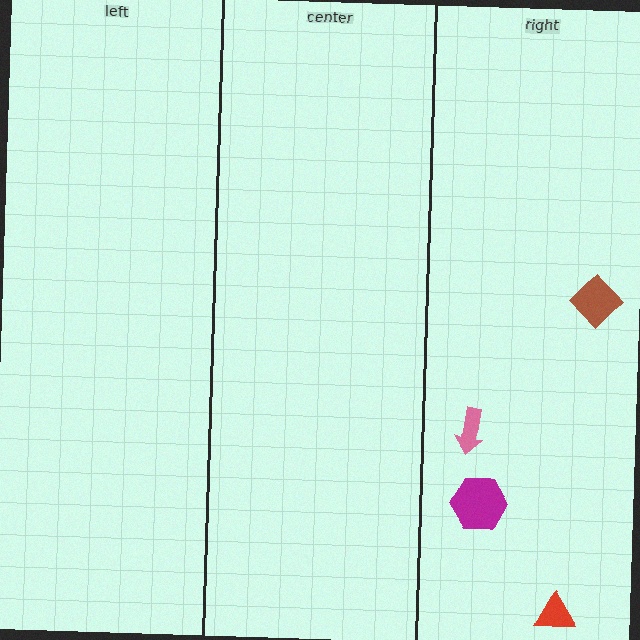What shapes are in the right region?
The pink arrow, the red triangle, the magenta hexagon, the brown diamond.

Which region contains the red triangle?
The right region.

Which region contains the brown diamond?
The right region.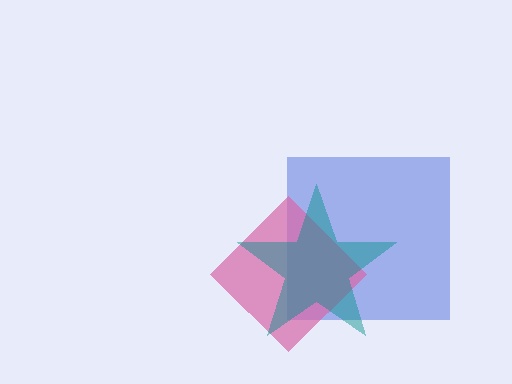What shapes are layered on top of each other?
The layered shapes are: a blue square, a pink diamond, a teal star.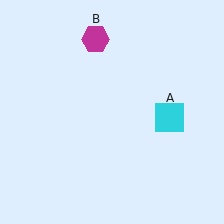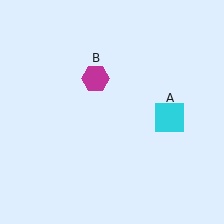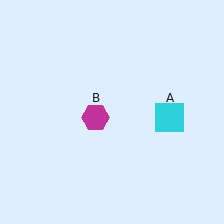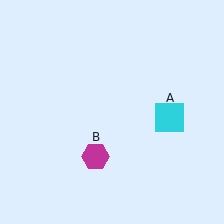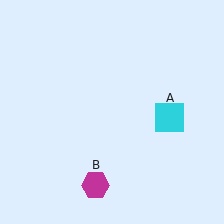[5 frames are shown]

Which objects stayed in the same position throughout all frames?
Cyan square (object A) remained stationary.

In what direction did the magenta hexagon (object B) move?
The magenta hexagon (object B) moved down.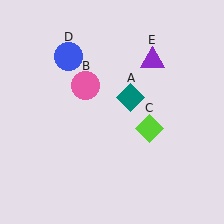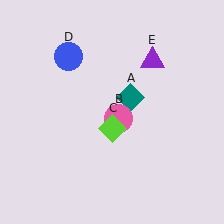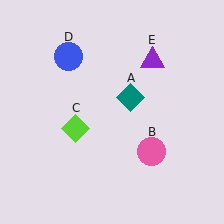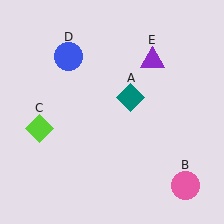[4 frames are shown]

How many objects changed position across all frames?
2 objects changed position: pink circle (object B), lime diamond (object C).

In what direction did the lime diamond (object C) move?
The lime diamond (object C) moved left.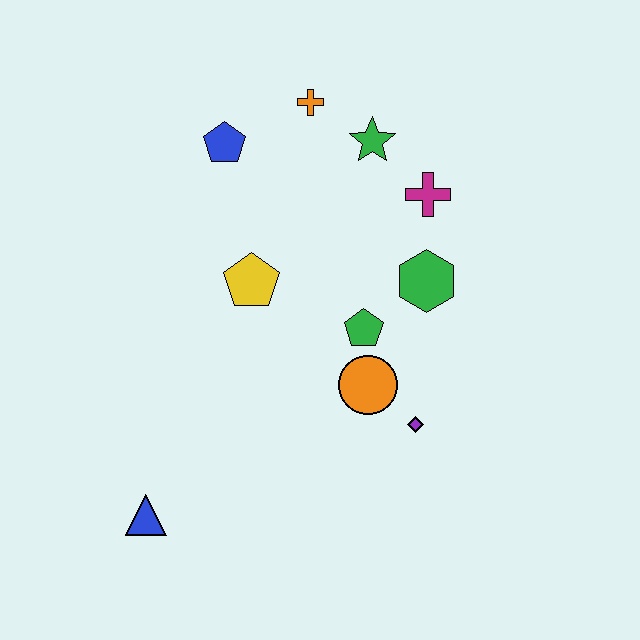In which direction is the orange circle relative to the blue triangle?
The orange circle is to the right of the blue triangle.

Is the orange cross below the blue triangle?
No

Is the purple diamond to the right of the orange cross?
Yes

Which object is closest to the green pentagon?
The orange circle is closest to the green pentagon.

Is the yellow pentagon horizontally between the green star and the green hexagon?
No